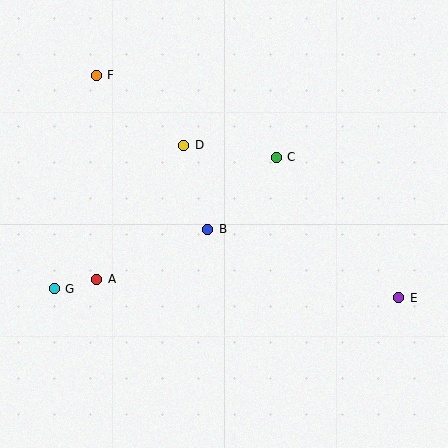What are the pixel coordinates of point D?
Point D is at (184, 145).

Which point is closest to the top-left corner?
Point F is closest to the top-left corner.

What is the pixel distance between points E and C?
The distance between E and C is 186 pixels.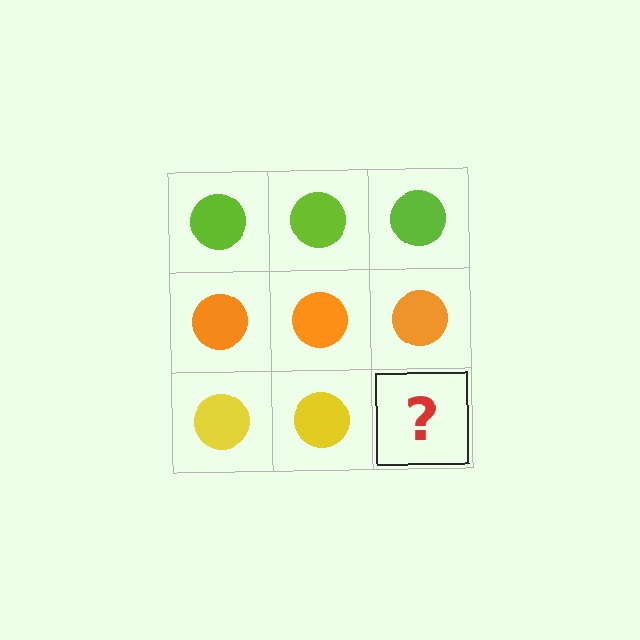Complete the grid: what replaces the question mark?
The question mark should be replaced with a yellow circle.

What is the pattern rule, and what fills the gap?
The rule is that each row has a consistent color. The gap should be filled with a yellow circle.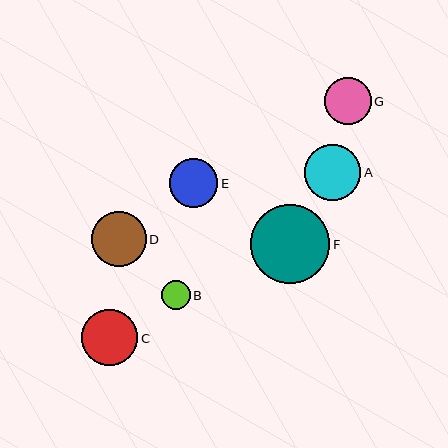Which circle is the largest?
Circle F is the largest with a size of approximately 79 pixels.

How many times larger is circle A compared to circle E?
Circle A is approximately 1.2 times the size of circle E.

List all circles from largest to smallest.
From largest to smallest: F, C, A, D, E, G, B.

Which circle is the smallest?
Circle B is the smallest with a size of approximately 29 pixels.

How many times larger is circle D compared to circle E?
Circle D is approximately 1.1 times the size of circle E.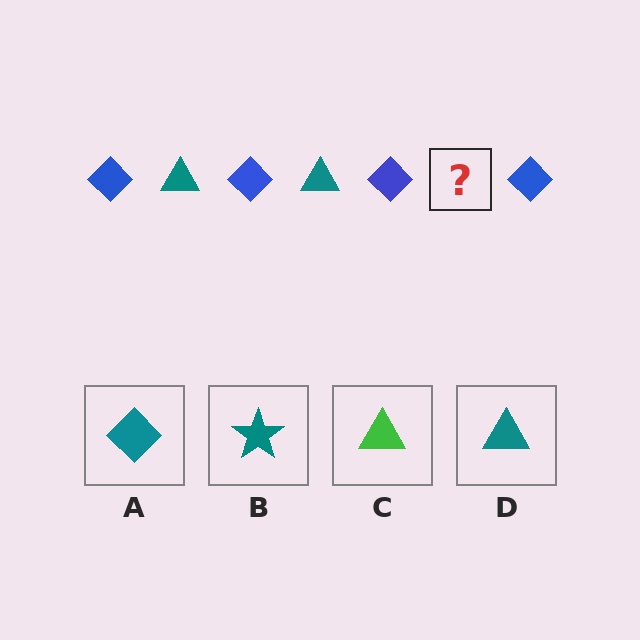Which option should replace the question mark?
Option D.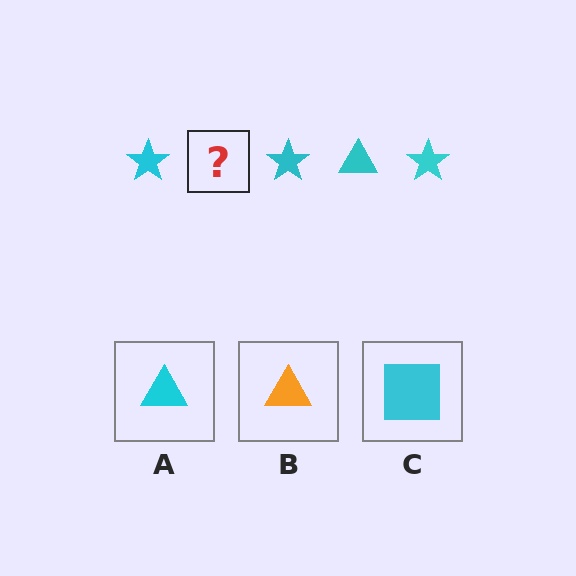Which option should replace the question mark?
Option A.